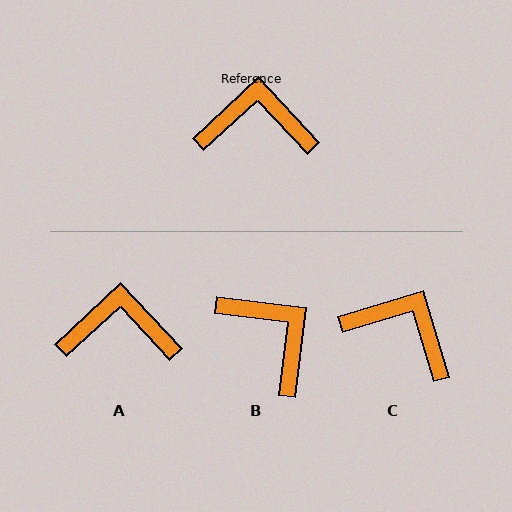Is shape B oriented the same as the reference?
No, it is off by about 50 degrees.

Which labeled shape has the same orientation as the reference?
A.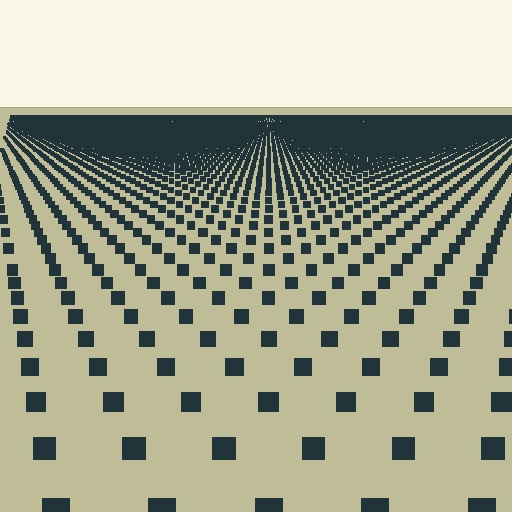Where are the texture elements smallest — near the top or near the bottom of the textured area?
Near the top.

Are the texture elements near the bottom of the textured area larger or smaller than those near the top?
Larger. Near the bottom, elements are closer to the viewer and appear at a bigger on-screen size.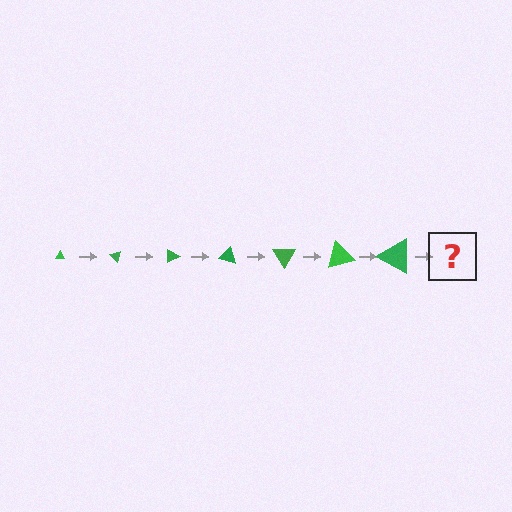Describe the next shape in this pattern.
It should be a triangle, larger than the previous one and rotated 315 degrees from the start.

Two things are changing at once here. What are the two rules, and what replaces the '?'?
The two rules are that the triangle grows larger each step and it rotates 45 degrees each step. The '?' should be a triangle, larger than the previous one and rotated 315 degrees from the start.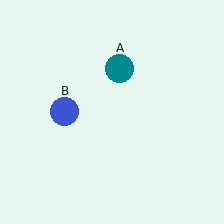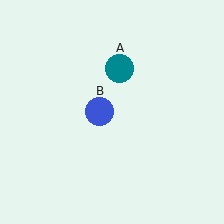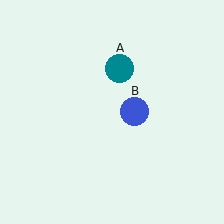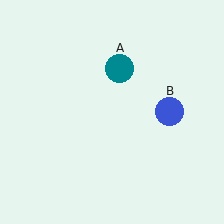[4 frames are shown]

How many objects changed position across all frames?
1 object changed position: blue circle (object B).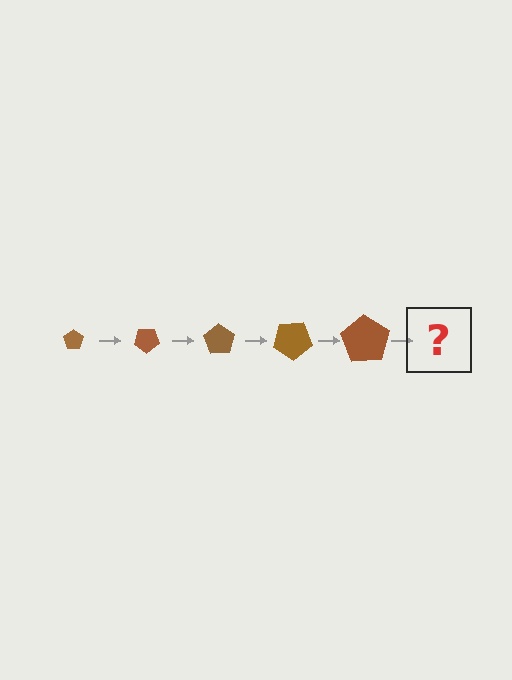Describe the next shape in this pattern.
It should be a pentagon, larger than the previous one and rotated 175 degrees from the start.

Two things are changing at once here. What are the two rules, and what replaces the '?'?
The two rules are that the pentagon grows larger each step and it rotates 35 degrees each step. The '?' should be a pentagon, larger than the previous one and rotated 175 degrees from the start.